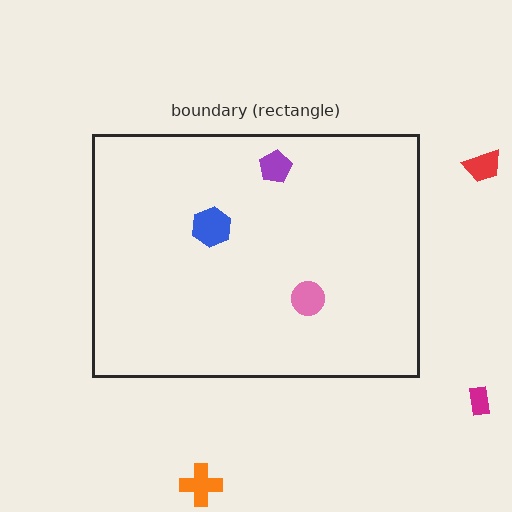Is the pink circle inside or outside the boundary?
Inside.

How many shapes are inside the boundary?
3 inside, 3 outside.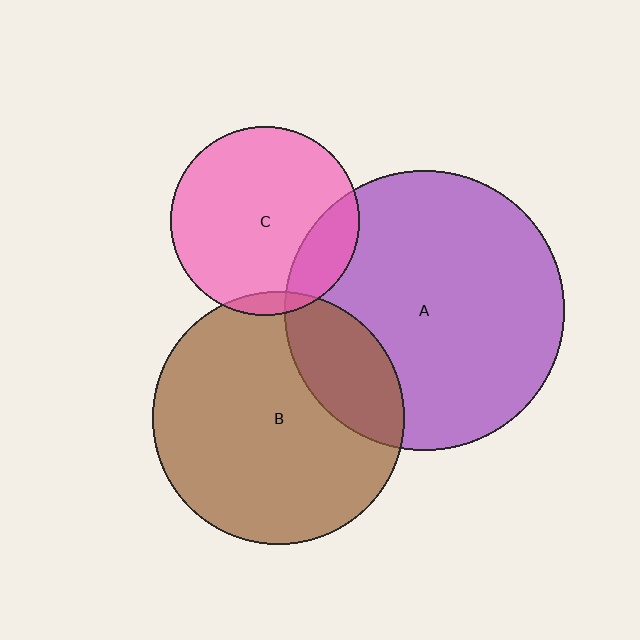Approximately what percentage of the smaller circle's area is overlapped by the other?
Approximately 5%.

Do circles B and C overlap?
Yes.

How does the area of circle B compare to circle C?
Approximately 1.8 times.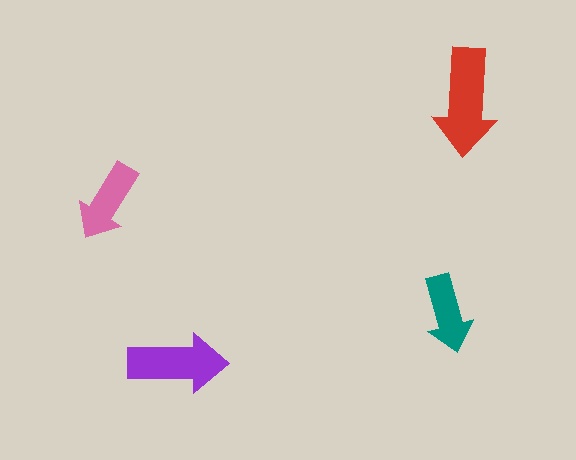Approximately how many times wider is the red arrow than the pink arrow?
About 1.5 times wider.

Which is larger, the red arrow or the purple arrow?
The red one.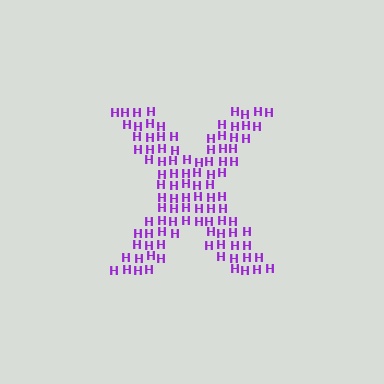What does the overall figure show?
The overall figure shows the letter X.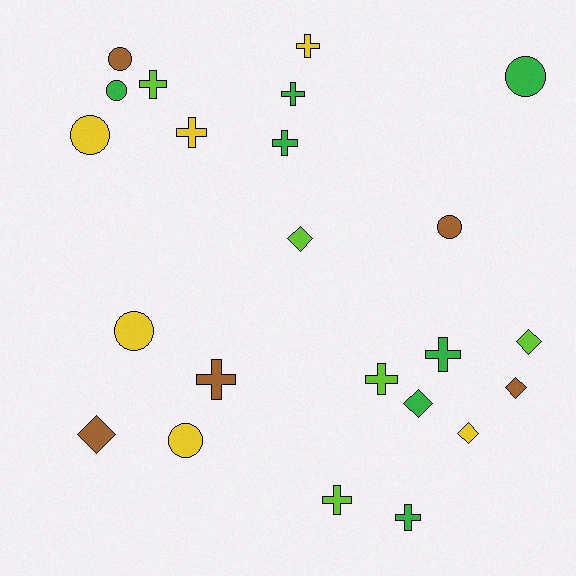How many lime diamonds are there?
There are 2 lime diamonds.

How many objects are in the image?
There are 23 objects.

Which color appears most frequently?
Green, with 7 objects.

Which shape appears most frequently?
Cross, with 10 objects.